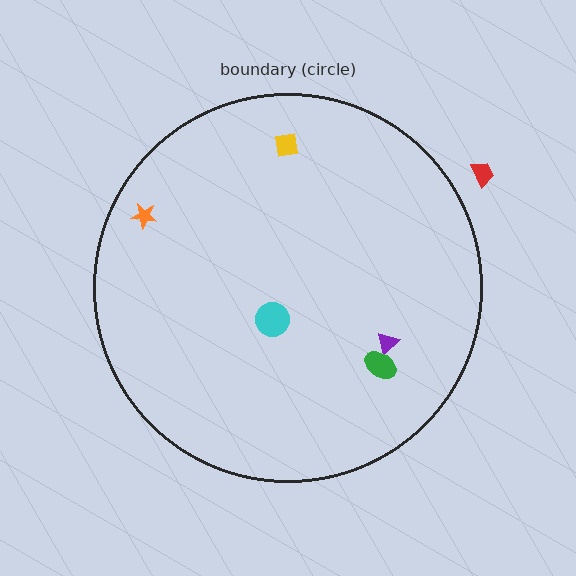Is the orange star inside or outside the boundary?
Inside.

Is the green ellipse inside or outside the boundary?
Inside.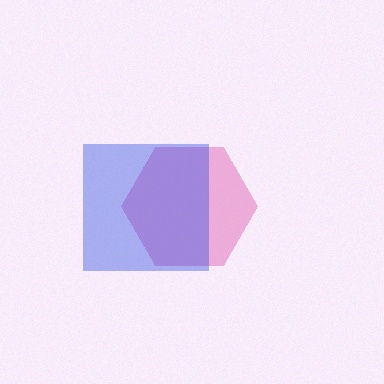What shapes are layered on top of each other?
The layered shapes are: a pink hexagon, a blue square.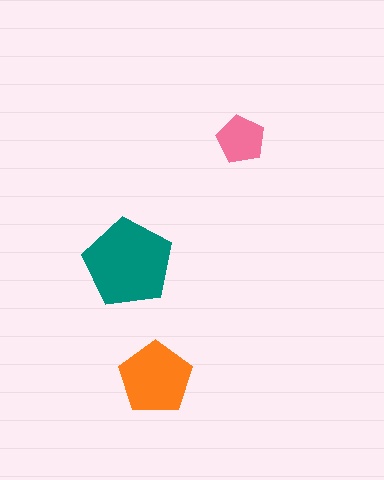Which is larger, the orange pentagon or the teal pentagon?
The teal one.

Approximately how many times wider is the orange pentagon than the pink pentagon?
About 1.5 times wider.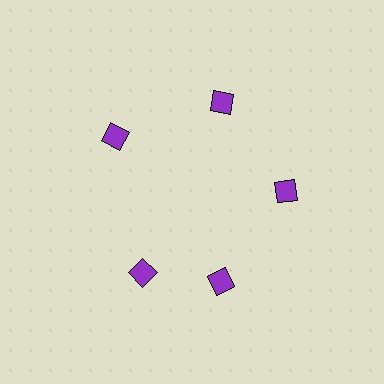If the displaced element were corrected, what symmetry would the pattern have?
It would have 5-fold rotational symmetry — the pattern would map onto itself every 72 degrees.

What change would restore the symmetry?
The symmetry would be restored by rotating it back into even spacing with its neighbors so that all 5 diamonds sit at equal angles and equal distance from the center.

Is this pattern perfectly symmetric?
No. The 5 purple diamonds are arranged in a ring, but one element near the 8 o'clock position is rotated out of alignment along the ring, breaking the 5-fold rotational symmetry.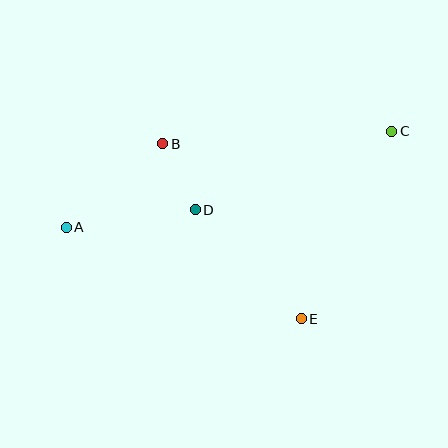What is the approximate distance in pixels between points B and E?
The distance between B and E is approximately 223 pixels.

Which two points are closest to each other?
Points B and D are closest to each other.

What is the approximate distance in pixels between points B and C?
The distance between B and C is approximately 230 pixels.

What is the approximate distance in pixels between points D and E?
The distance between D and E is approximately 152 pixels.